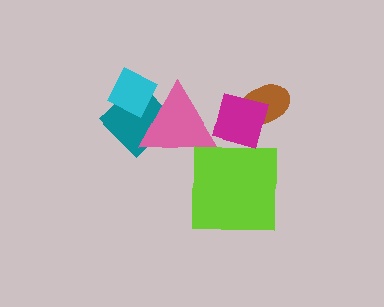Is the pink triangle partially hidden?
Yes, it is partially covered by another shape.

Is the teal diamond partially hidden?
Yes, it is partially covered by another shape.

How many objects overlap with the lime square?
0 objects overlap with the lime square.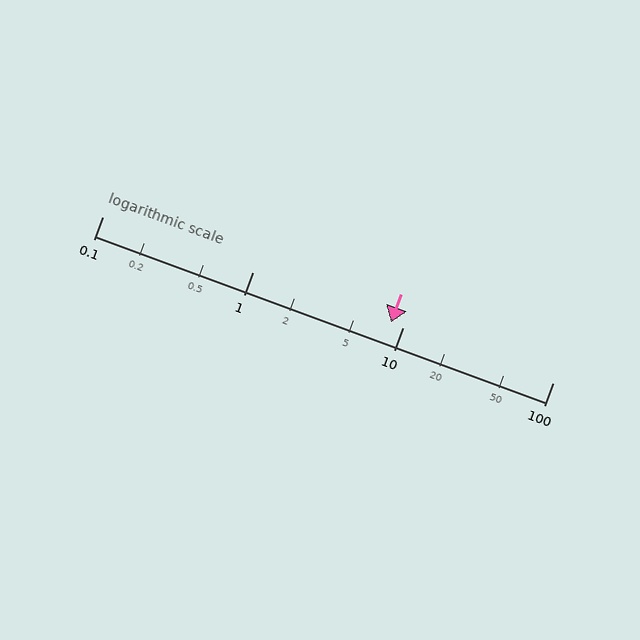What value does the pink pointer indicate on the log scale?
The pointer indicates approximately 8.3.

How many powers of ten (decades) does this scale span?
The scale spans 3 decades, from 0.1 to 100.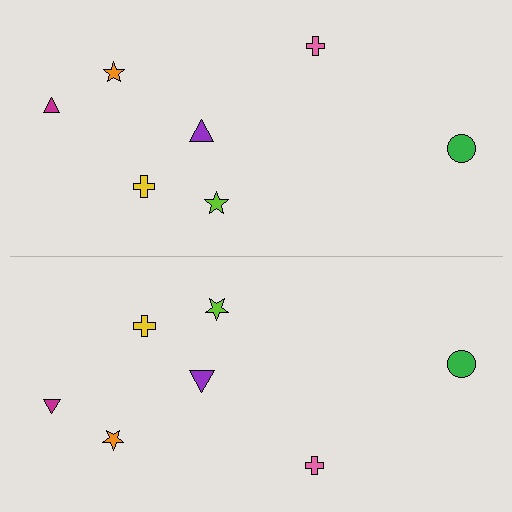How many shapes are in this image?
There are 14 shapes in this image.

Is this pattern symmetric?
Yes, this pattern has bilateral (reflection) symmetry.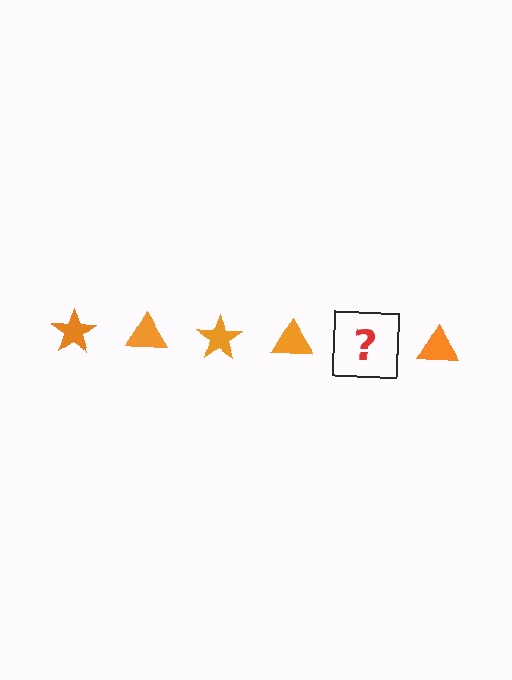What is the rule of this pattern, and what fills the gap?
The rule is that the pattern cycles through star, triangle shapes in orange. The gap should be filled with an orange star.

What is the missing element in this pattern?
The missing element is an orange star.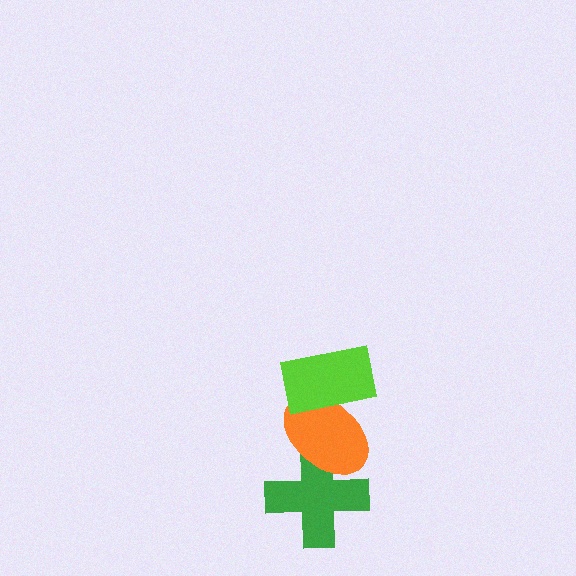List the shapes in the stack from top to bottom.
From top to bottom: the lime rectangle, the orange ellipse, the green cross.